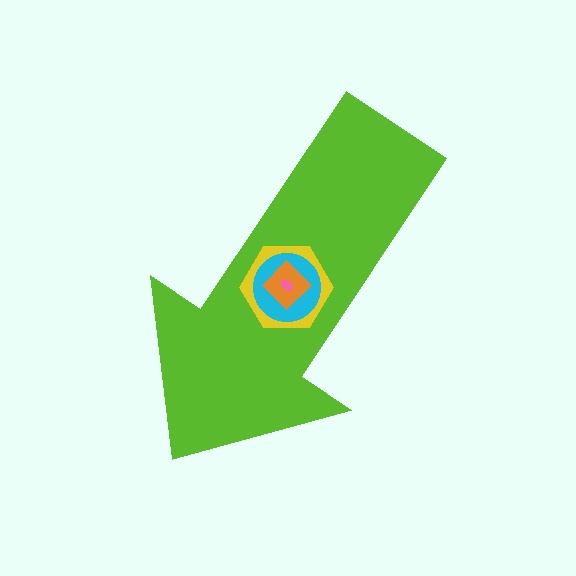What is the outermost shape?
The lime arrow.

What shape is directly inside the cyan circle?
The orange diamond.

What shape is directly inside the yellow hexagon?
The cyan circle.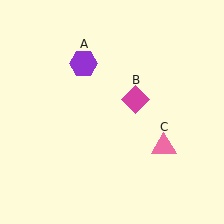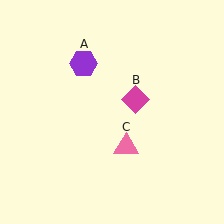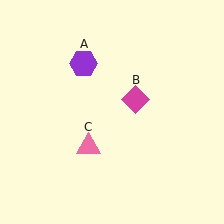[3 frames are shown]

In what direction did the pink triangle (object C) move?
The pink triangle (object C) moved left.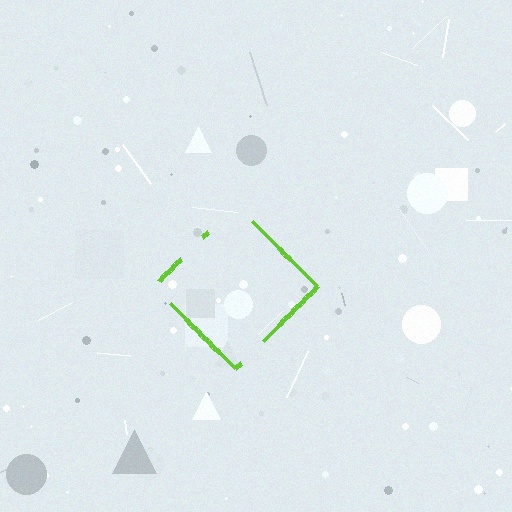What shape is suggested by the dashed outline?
The dashed outline suggests a diamond.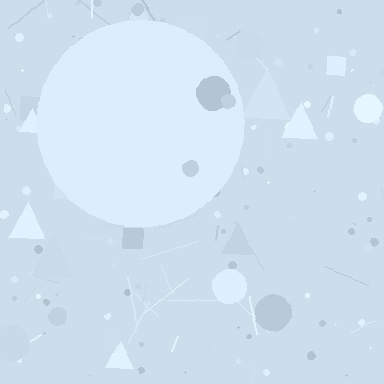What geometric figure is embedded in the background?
A circle is embedded in the background.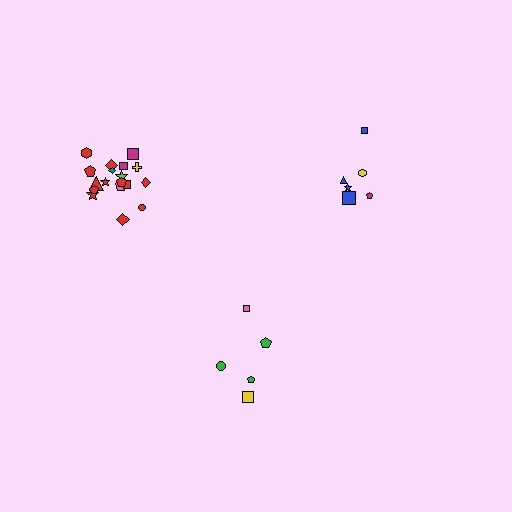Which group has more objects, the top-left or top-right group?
The top-left group.